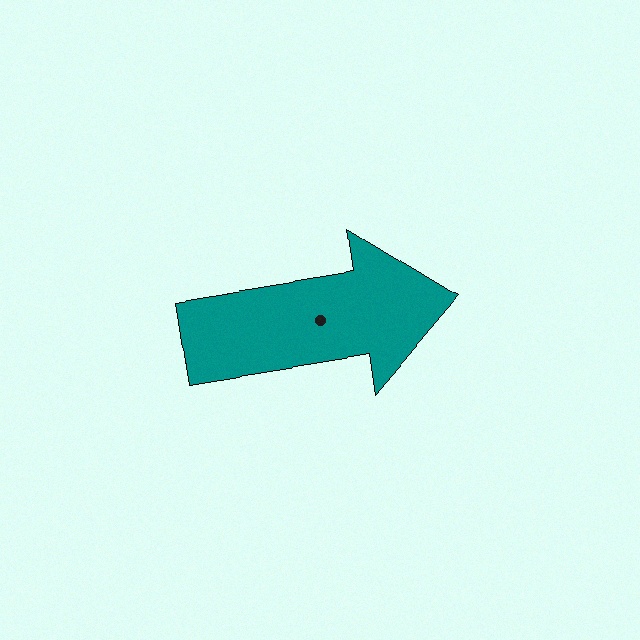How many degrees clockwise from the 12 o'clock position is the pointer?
Approximately 81 degrees.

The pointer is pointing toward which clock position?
Roughly 3 o'clock.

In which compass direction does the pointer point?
East.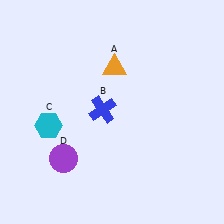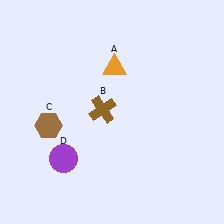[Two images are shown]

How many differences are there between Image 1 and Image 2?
There are 2 differences between the two images.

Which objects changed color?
B changed from blue to brown. C changed from cyan to brown.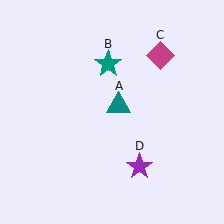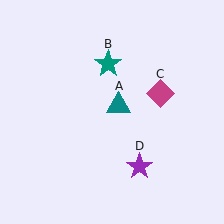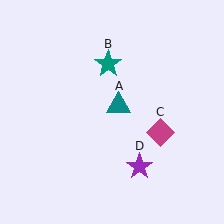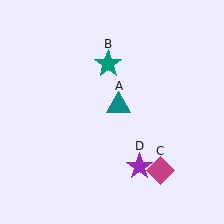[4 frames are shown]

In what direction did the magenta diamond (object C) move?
The magenta diamond (object C) moved down.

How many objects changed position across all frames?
1 object changed position: magenta diamond (object C).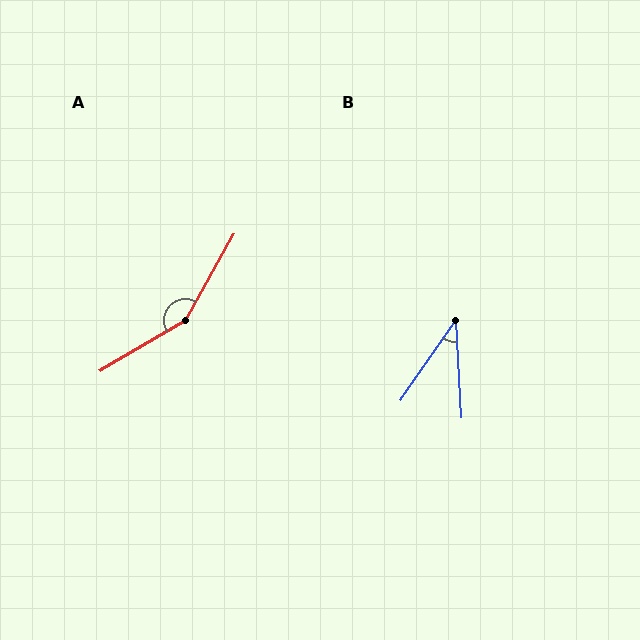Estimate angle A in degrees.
Approximately 150 degrees.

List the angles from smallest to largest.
B (38°), A (150°).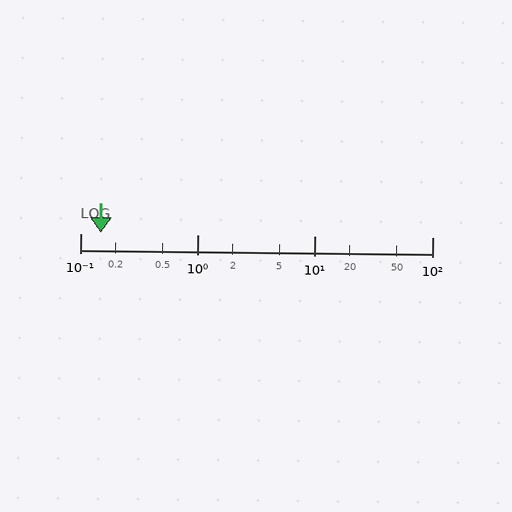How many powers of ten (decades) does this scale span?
The scale spans 3 decades, from 0.1 to 100.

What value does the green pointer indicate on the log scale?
The pointer indicates approximately 0.15.